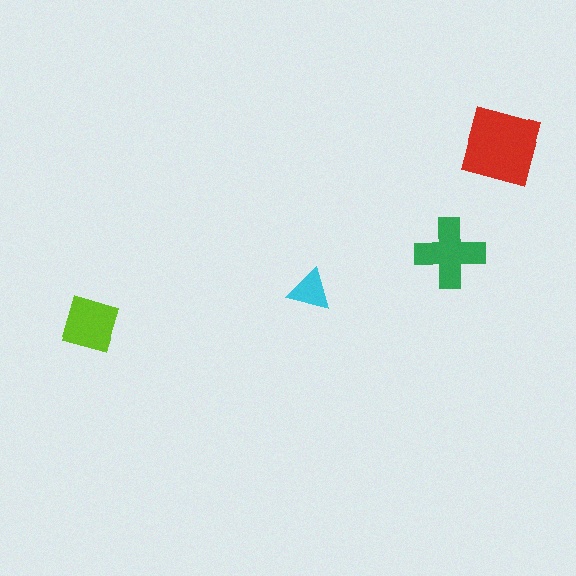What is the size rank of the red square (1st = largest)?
1st.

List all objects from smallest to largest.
The cyan triangle, the lime diamond, the green cross, the red square.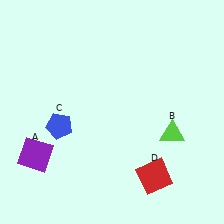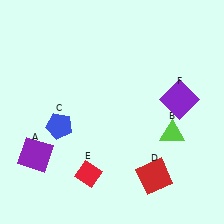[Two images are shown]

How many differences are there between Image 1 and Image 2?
There are 2 differences between the two images.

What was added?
A red diamond (E), a purple square (F) were added in Image 2.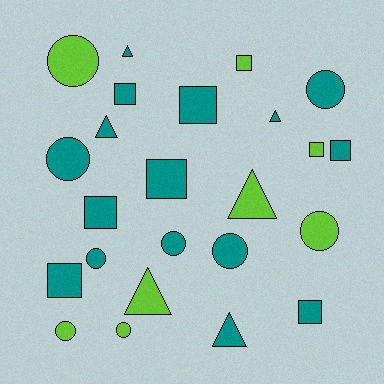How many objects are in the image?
There are 24 objects.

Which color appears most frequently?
Teal, with 16 objects.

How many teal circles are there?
There are 5 teal circles.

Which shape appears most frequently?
Square, with 9 objects.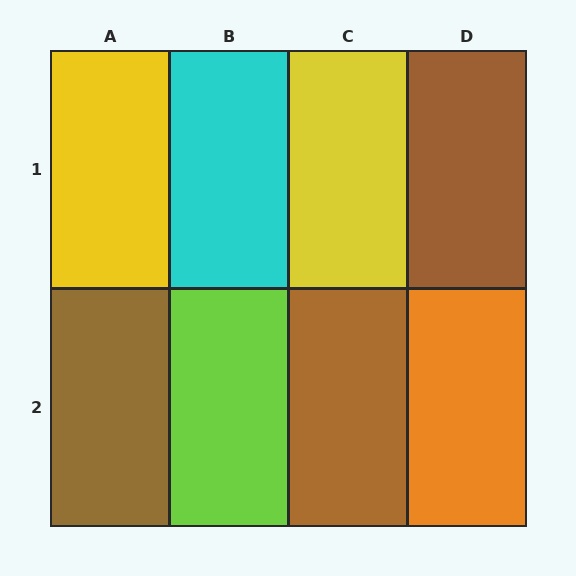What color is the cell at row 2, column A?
Brown.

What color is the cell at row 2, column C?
Brown.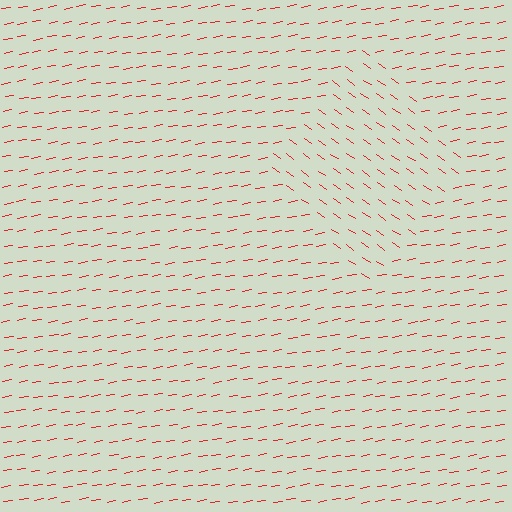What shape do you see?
I see a diamond.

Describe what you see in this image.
The image is filled with small red line segments. A diamond region in the image has lines oriented differently from the surrounding lines, creating a visible texture boundary.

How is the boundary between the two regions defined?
The boundary is defined purely by a change in line orientation (approximately 45 degrees difference). All lines are the same color and thickness.